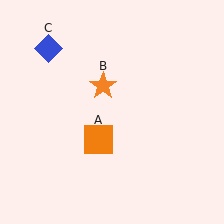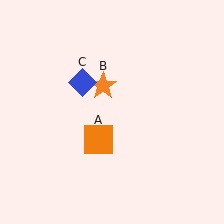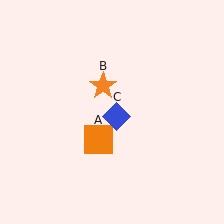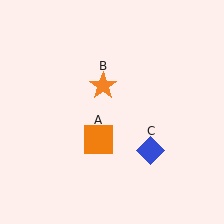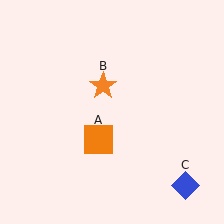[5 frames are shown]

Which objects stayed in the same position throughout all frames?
Orange square (object A) and orange star (object B) remained stationary.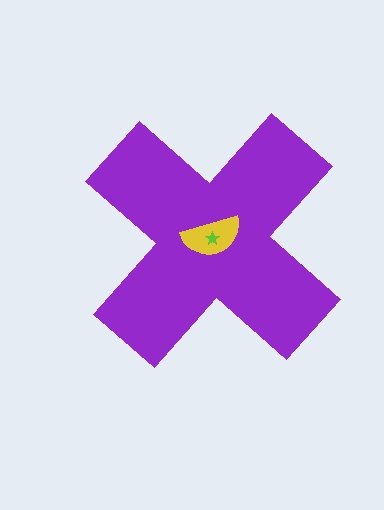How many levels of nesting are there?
3.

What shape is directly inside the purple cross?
The yellow semicircle.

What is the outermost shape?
The purple cross.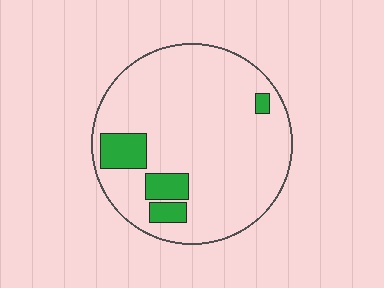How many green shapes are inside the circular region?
4.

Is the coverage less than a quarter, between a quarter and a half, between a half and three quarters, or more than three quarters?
Less than a quarter.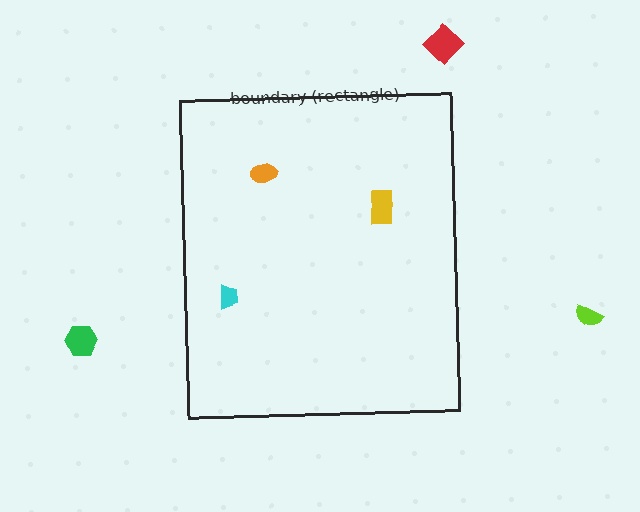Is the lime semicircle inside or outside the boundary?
Outside.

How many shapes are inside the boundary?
3 inside, 3 outside.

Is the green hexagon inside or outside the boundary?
Outside.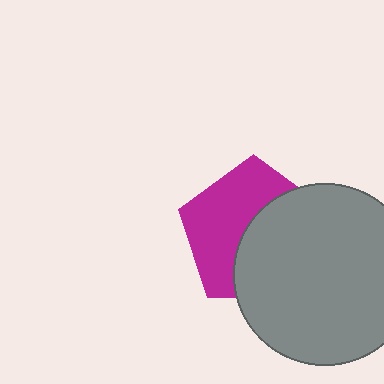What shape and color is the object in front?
The object in front is a gray circle.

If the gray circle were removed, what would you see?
You would see the complete magenta pentagon.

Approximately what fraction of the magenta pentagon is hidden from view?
Roughly 50% of the magenta pentagon is hidden behind the gray circle.